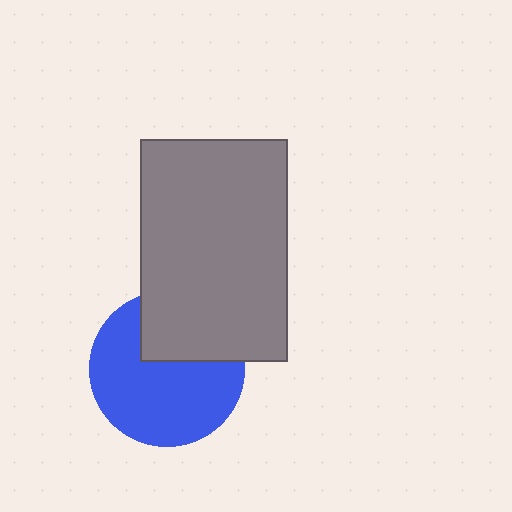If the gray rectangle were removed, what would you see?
You would see the complete blue circle.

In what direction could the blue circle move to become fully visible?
The blue circle could move down. That would shift it out from behind the gray rectangle entirely.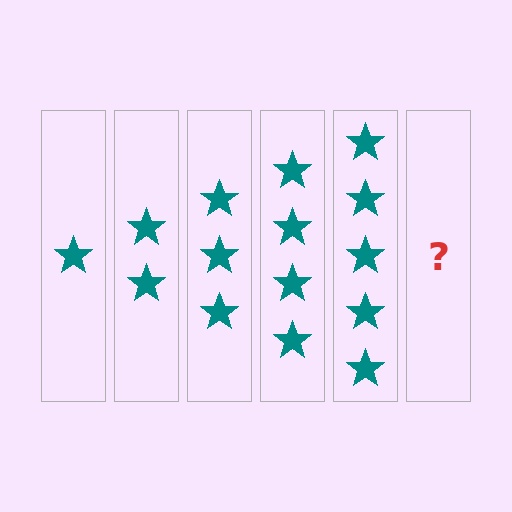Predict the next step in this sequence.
The next step is 6 stars.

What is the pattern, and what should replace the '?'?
The pattern is that each step adds one more star. The '?' should be 6 stars.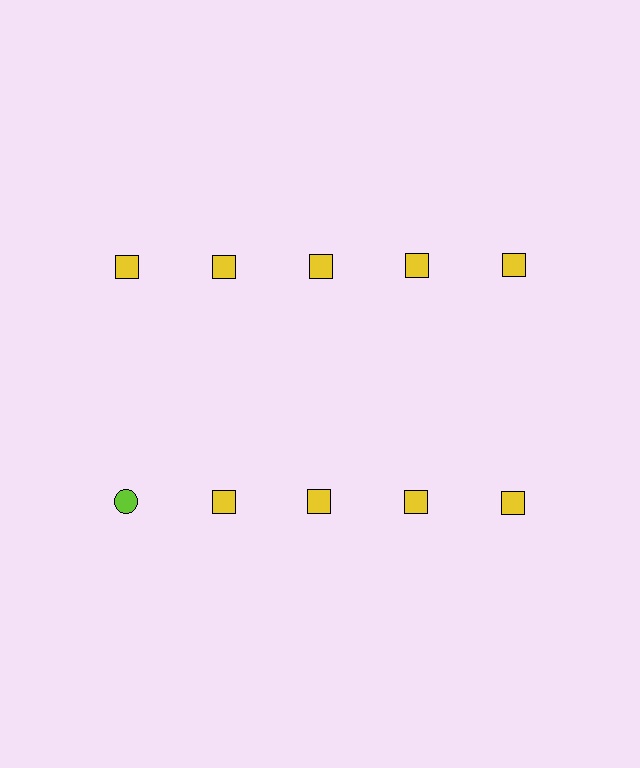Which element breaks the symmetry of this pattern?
The lime circle in the second row, leftmost column breaks the symmetry. All other shapes are yellow squares.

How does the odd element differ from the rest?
It differs in both color (lime instead of yellow) and shape (circle instead of square).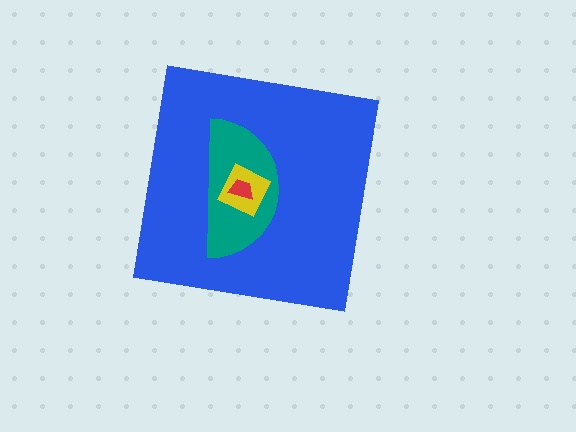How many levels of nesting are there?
4.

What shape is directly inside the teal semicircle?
The yellow square.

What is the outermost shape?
The blue square.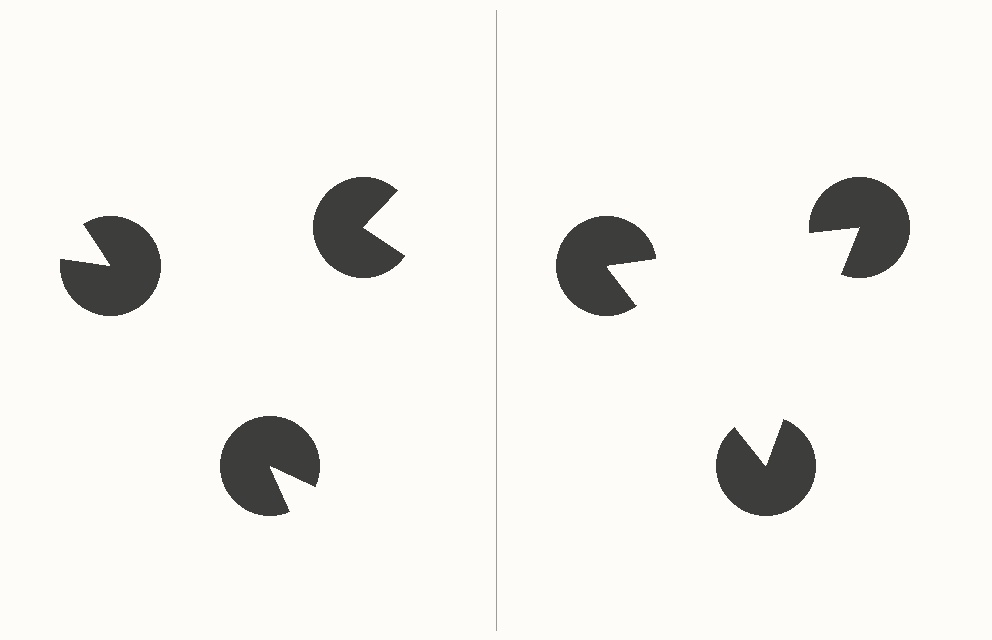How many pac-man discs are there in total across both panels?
6 — 3 on each side.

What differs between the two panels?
The pac-man discs are positioned identically on both sides; only the wedge orientations differ. On the right they align to a triangle; on the left they are misaligned.